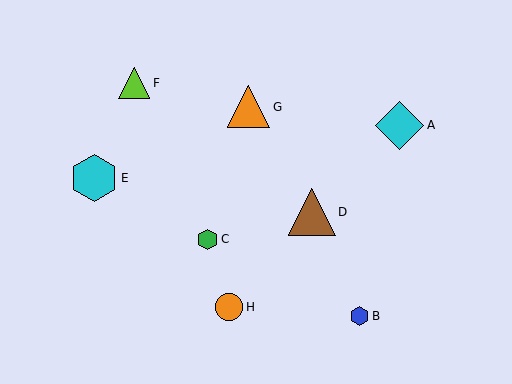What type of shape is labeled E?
Shape E is a cyan hexagon.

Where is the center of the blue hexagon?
The center of the blue hexagon is at (360, 316).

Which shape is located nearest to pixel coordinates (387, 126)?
The cyan diamond (labeled A) at (399, 125) is nearest to that location.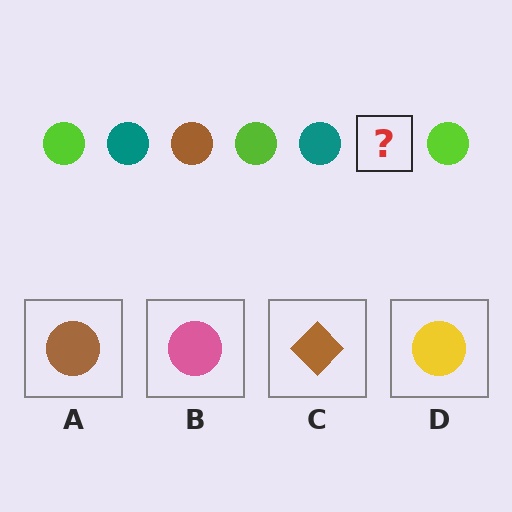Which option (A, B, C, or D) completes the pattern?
A.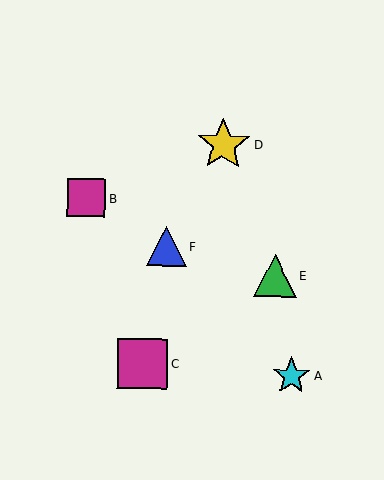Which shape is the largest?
The yellow star (labeled D) is the largest.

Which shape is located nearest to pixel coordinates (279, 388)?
The cyan star (labeled A) at (291, 376) is nearest to that location.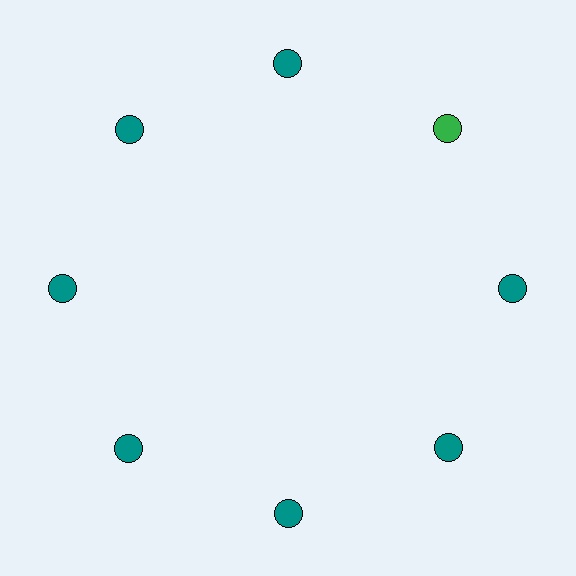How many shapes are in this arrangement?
There are 8 shapes arranged in a ring pattern.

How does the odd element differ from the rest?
It has a different color: green instead of teal.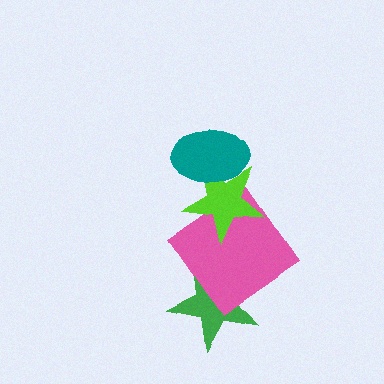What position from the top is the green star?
The green star is 4th from the top.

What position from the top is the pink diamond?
The pink diamond is 3rd from the top.